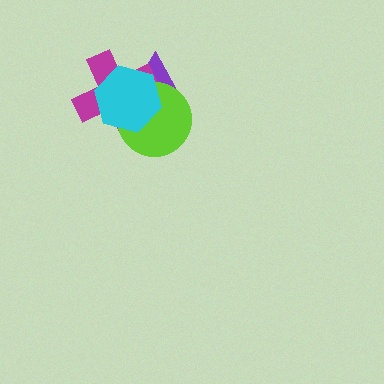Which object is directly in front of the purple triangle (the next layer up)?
The magenta cross is directly in front of the purple triangle.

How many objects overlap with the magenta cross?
3 objects overlap with the magenta cross.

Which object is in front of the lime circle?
The cyan hexagon is in front of the lime circle.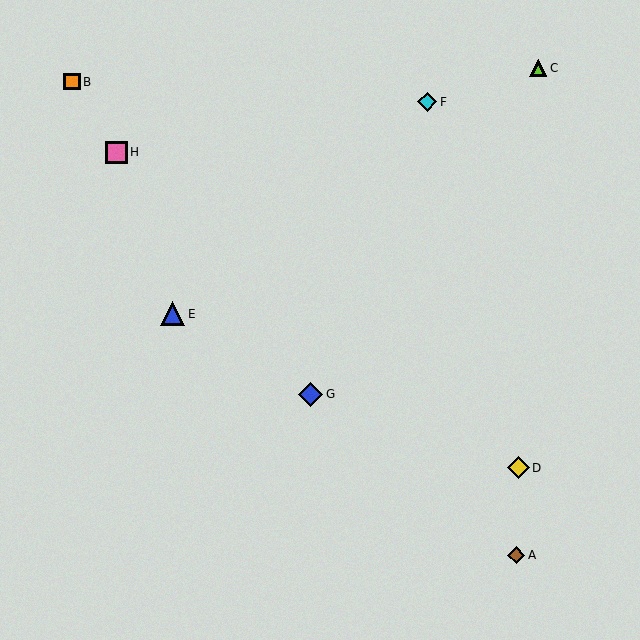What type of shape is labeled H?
Shape H is a pink square.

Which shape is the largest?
The blue triangle (labeled E) is the largest.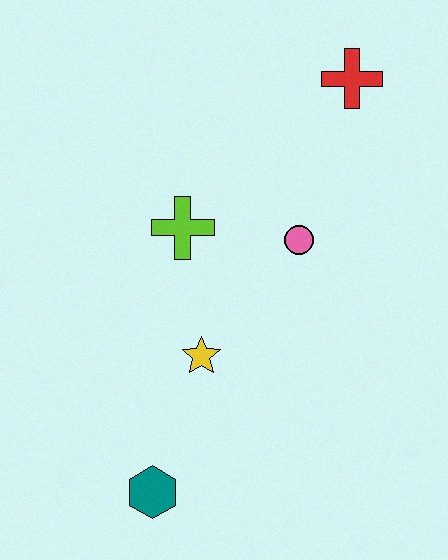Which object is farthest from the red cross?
The teal hexagon is farthest from the red cross.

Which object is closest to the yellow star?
The lime cross is closest to the yellow star.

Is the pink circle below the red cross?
Yes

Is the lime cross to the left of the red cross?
Yes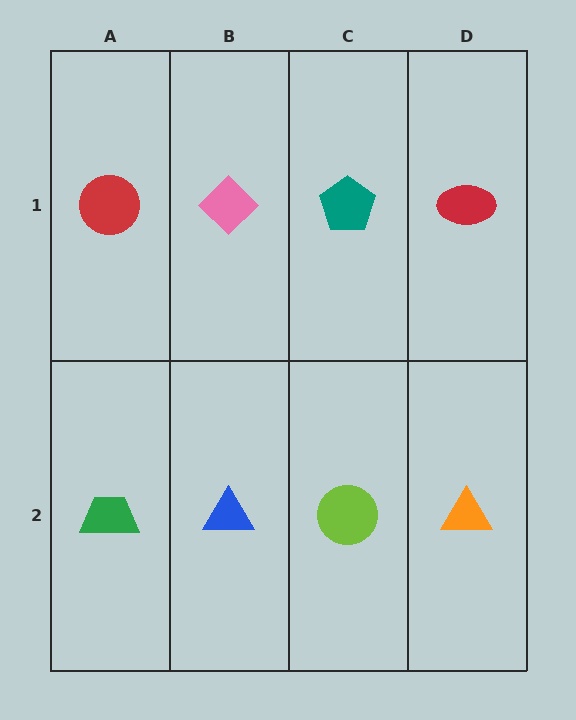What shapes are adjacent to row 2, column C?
A teal pentagon (row 1, column C), a blue triangle (row 2, column B), an orange triangle (row 2, column D).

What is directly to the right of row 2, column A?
A blue triangle.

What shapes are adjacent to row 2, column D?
A red ellipse (row 1, column D), a lime circle (row 2, column C).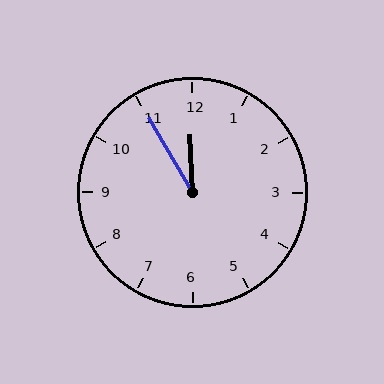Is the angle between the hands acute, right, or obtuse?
It is acute.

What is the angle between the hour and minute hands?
Approximately 28 degrees.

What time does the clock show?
11:55.